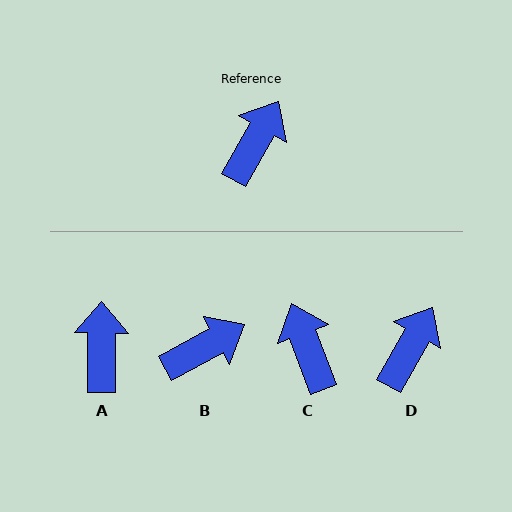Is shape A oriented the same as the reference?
No, it is off by about 29 degrees.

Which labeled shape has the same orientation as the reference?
D.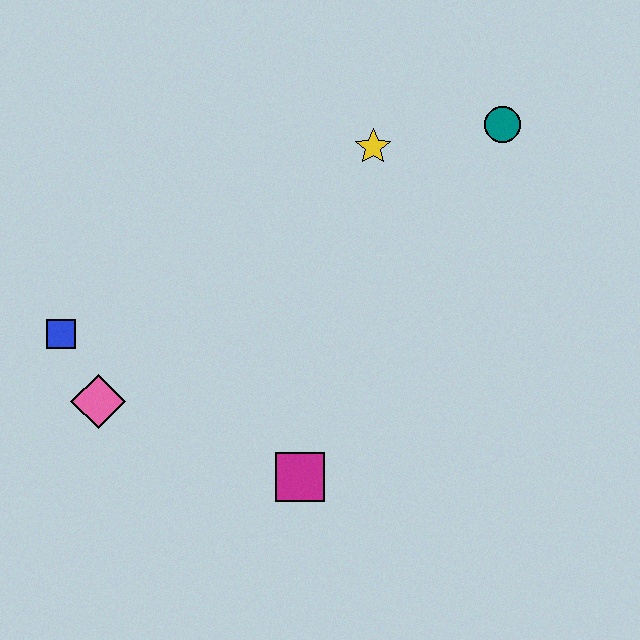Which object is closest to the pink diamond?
The blue square is closest to the pink diamond.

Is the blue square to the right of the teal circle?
No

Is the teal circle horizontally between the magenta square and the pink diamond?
No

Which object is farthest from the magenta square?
The teal circle is farthest from the magenta square.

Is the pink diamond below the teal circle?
Yes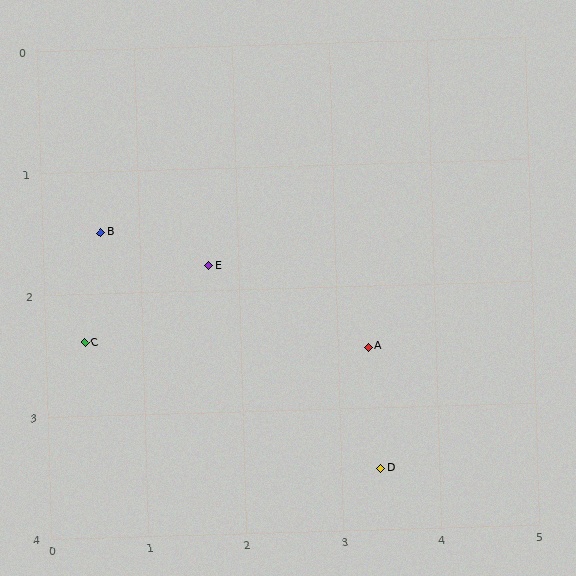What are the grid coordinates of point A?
Point A is at approximately (3.3, 2.5).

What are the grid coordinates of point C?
Point C is at approximately (0.4, 2.4).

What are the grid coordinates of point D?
Point D is at approximately (3.4, 3.5).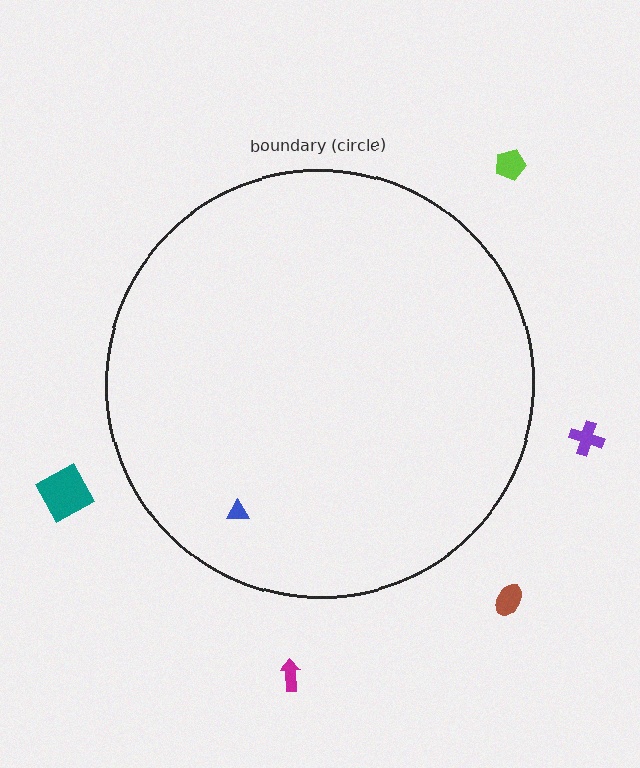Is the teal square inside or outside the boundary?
Outside.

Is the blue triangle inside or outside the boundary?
Inside.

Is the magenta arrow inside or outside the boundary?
Outside.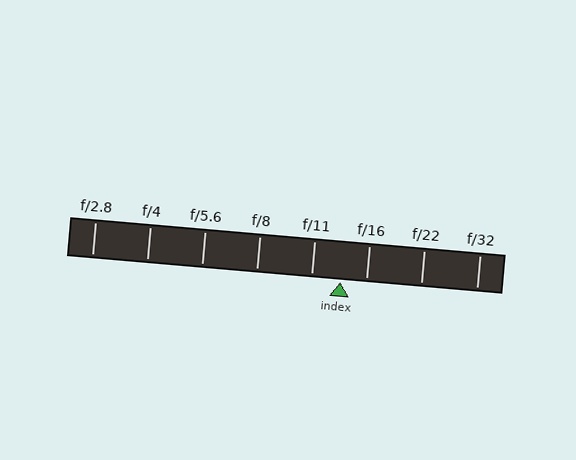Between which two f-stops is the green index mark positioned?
The index mark is between f/11 and f/16.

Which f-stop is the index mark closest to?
The index mark is closest to f/16.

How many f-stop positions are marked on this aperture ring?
There are 8 f-stop positions marked.